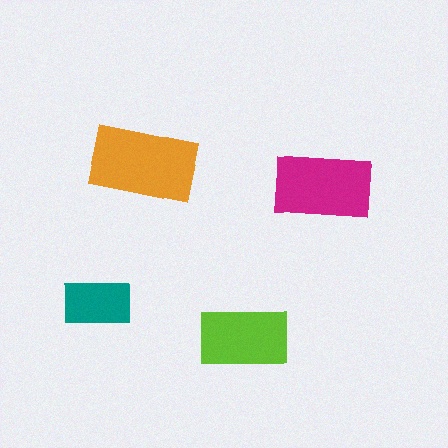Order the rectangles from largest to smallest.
the orange one, the magenta one, the lime one, the teal one.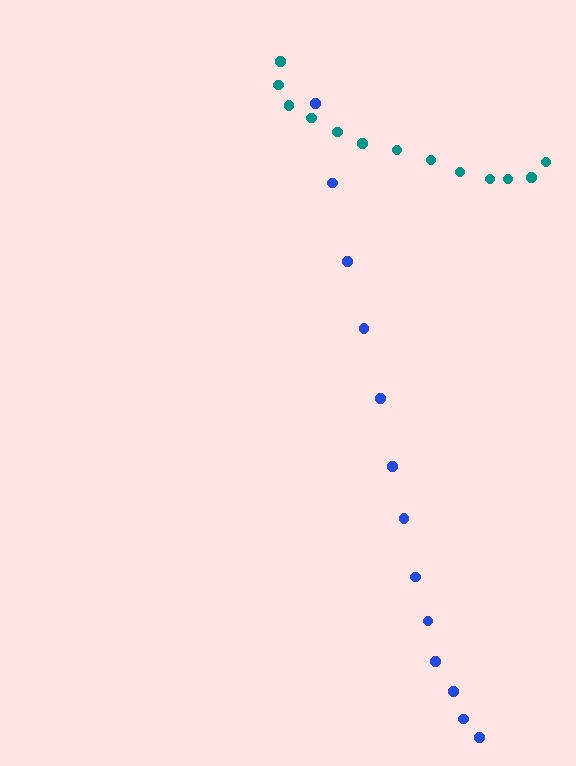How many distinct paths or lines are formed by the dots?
There are 2 distinct paths.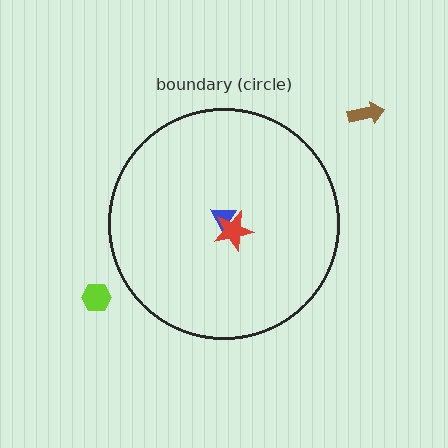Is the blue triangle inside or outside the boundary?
Inside.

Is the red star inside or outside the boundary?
Inside.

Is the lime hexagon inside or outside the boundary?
Outside.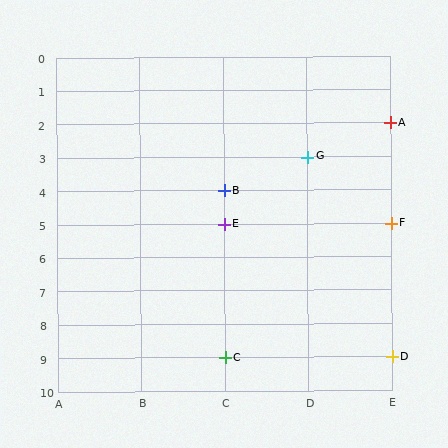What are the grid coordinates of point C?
Point C is at grid coordinates (C, 9).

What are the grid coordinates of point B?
Point B is at grid coordinates (C, 4).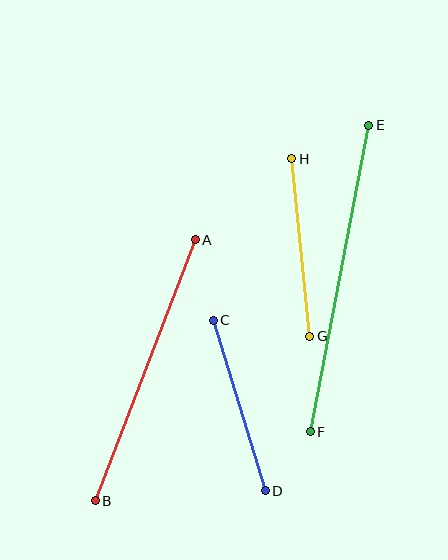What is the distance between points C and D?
The distance is approximately 178 pixels.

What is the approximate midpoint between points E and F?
The midpoint is at approximately (339, 279) pixels.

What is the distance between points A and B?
The distance is approximately 279 pixels.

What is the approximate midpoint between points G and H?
The midpoint is at approximately (301, 248) pixels.